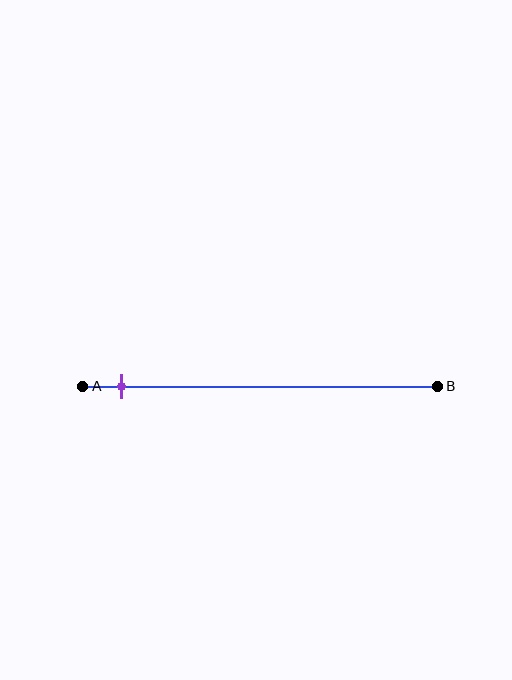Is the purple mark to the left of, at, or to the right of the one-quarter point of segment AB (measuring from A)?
The purple mark is to the left of the one-quarter point of segment AB.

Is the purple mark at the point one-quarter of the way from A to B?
No, the mark is at about 10% from A, not at the 25% one-quarter point.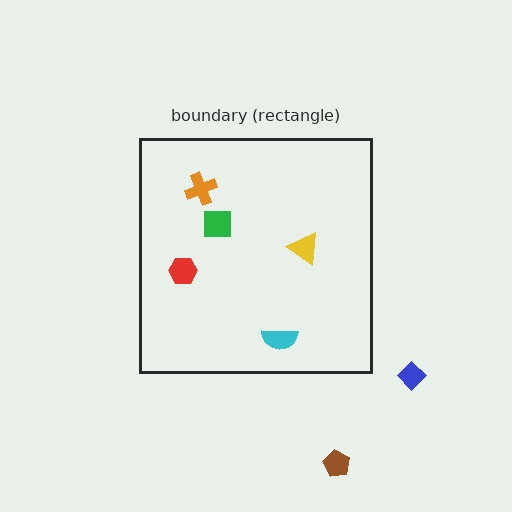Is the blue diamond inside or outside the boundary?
Outside.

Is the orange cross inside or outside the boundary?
Inside.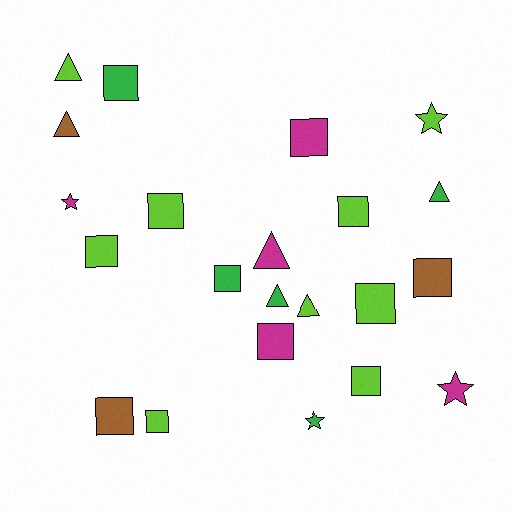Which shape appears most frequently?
Square, with 12 objects.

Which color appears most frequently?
Lime, with 9 objects.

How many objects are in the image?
There are 22 objects.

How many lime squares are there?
There are 6 lime squares.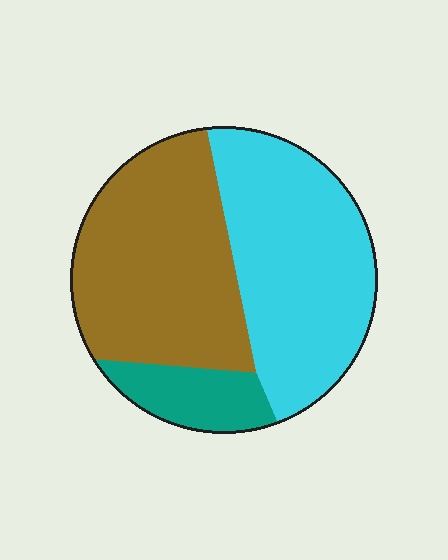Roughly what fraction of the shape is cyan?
Cyan covers 44% of the shape.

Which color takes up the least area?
Teal, at roughly 10%.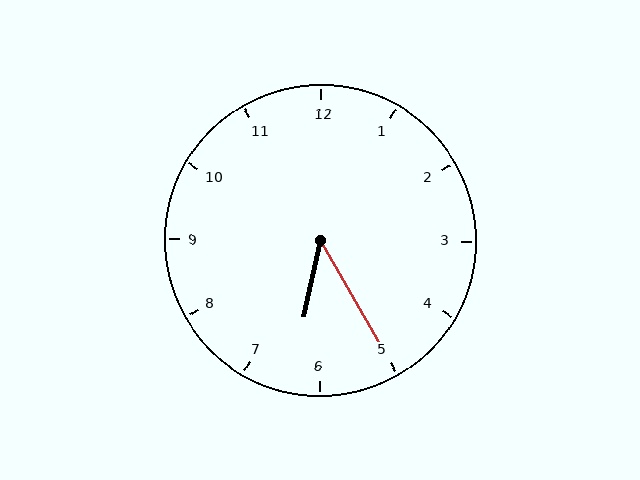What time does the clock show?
6:25.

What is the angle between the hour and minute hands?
Approximately 42 degrees.